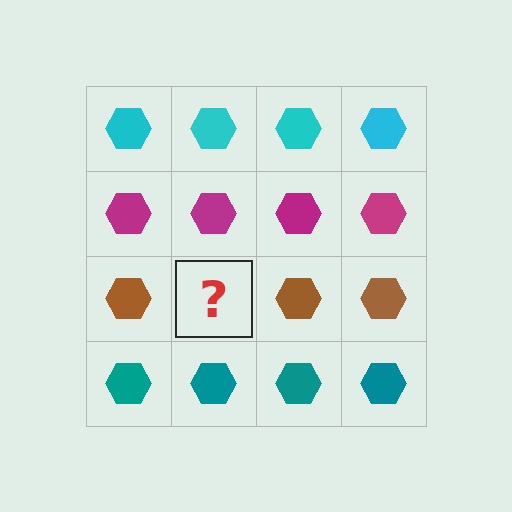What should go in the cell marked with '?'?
The missing cell should contain a brown hexagon.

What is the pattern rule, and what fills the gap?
The rule is that each row has a consistent color. The gap should be filled with a brown hexagon.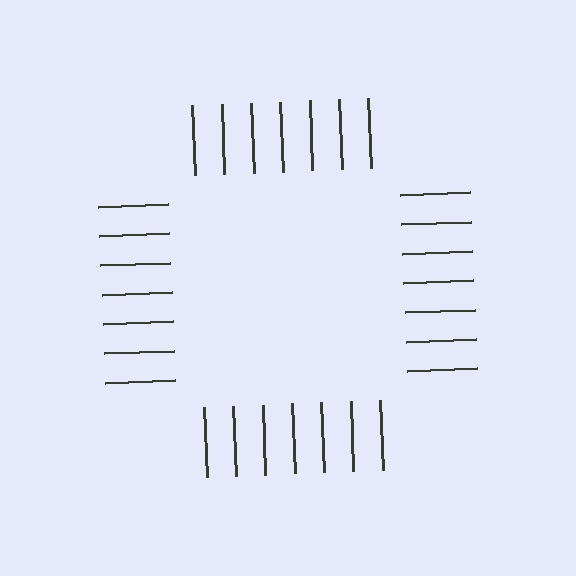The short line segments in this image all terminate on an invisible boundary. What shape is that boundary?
An illusory square — the line segments terminate on its edges but no continuous stroke is drawn.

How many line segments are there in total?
28 — 7 along each of the 4 edges.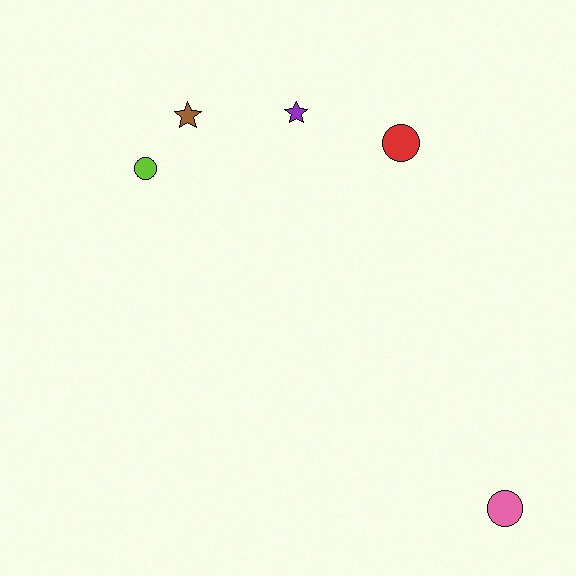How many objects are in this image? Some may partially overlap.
There are 5 objects.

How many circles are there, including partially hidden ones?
There are 3 circles.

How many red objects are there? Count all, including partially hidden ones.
There is 1 red object.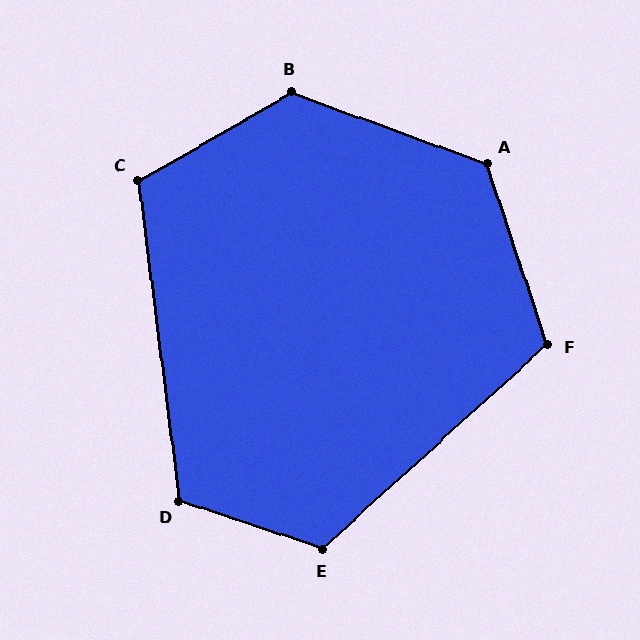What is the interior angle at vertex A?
Approximately 128 degrees (obtuse).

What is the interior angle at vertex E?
Approximately 119 degrees (obtuse).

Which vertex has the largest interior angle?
B, at approximately 130 degrees.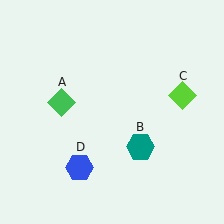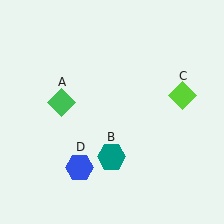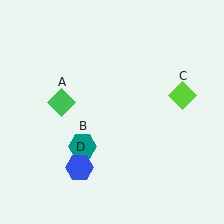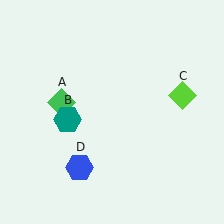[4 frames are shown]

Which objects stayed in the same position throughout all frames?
Green diamond (object A) and lime diamond (object C) and blue hexagon (object D) remained stationary.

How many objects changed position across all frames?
1 object changed position: teal hexagon (object B).